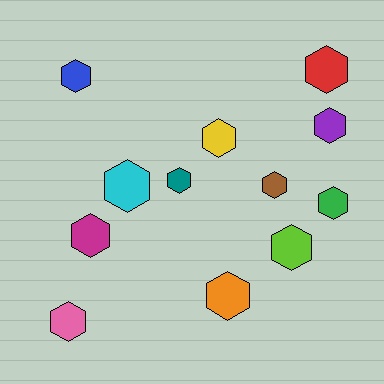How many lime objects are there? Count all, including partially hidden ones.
There is 1 lime object.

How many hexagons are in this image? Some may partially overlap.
There are 12 hexagons.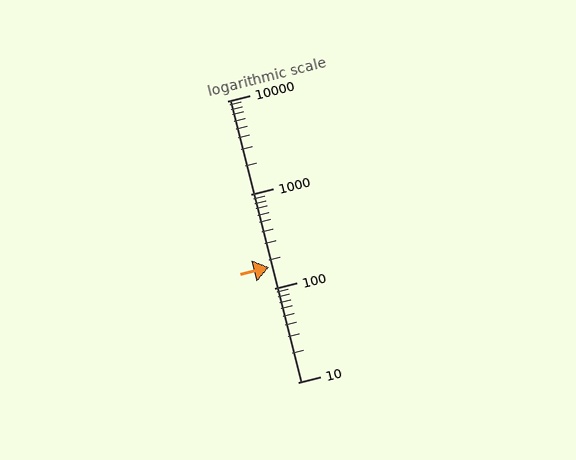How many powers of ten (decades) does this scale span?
The scale spans 3 decades, from 10 to 10000.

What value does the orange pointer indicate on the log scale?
The pointer indicates approximately 170.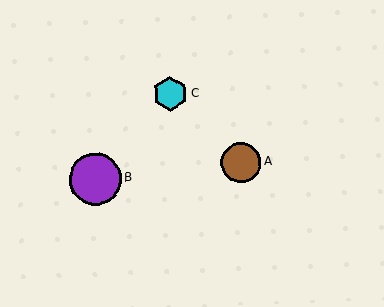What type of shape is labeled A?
Shape A is a brown circle.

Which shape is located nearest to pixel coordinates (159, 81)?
The cyan hexagon (labeled C) at (170, 94) is nearest to that location.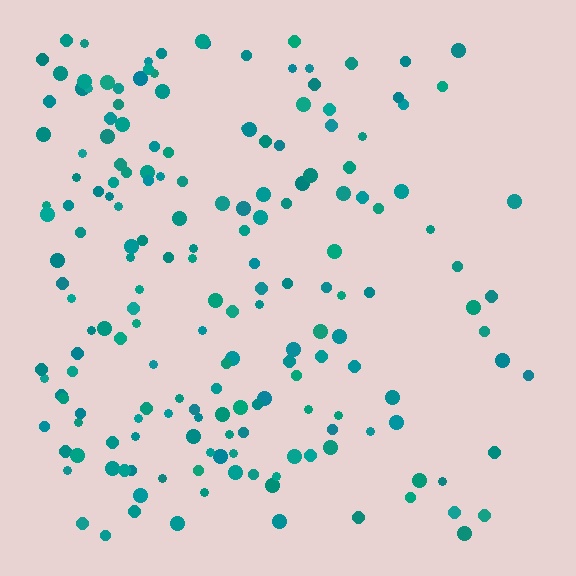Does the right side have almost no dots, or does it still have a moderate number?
Still a moderate number, just noticeably fewer than the left.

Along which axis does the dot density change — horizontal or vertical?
Horizontal.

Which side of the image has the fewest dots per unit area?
The right.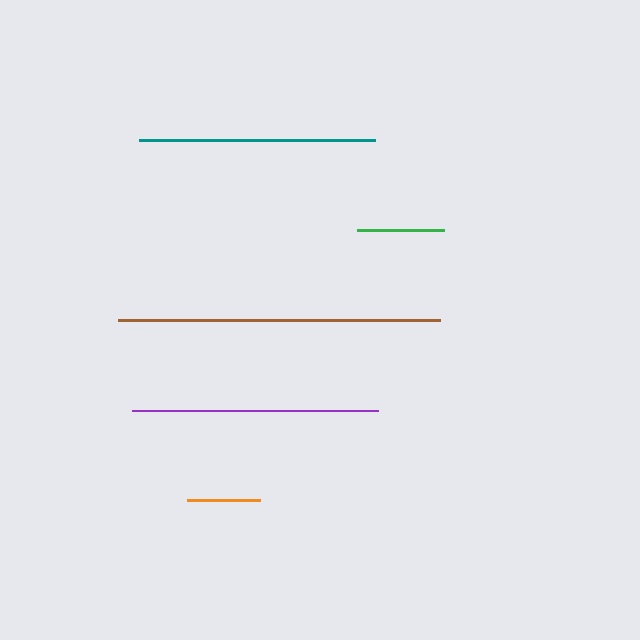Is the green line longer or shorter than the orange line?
The green line is longer than the orange line.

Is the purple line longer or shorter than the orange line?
The purple line is longer than the orange line.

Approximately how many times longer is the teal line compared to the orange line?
The teal line is approximately 3.2 times the length of the orange line.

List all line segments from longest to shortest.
From longest to shortest: brown, purple, teal, green, orange.